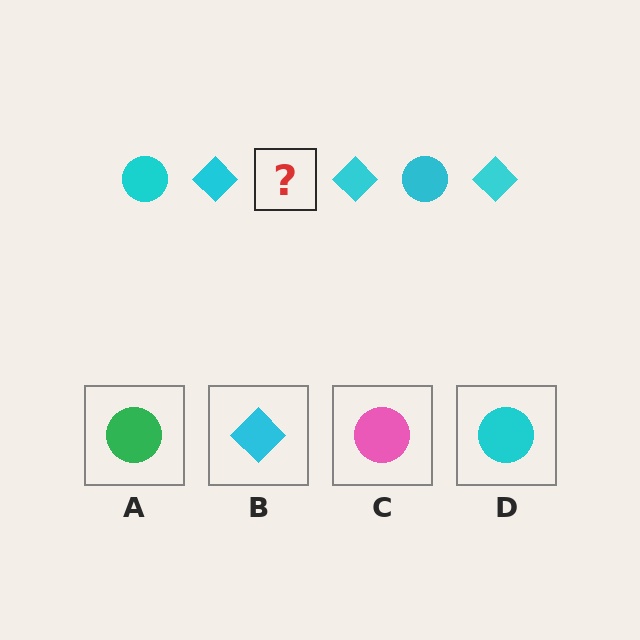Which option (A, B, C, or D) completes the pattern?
D.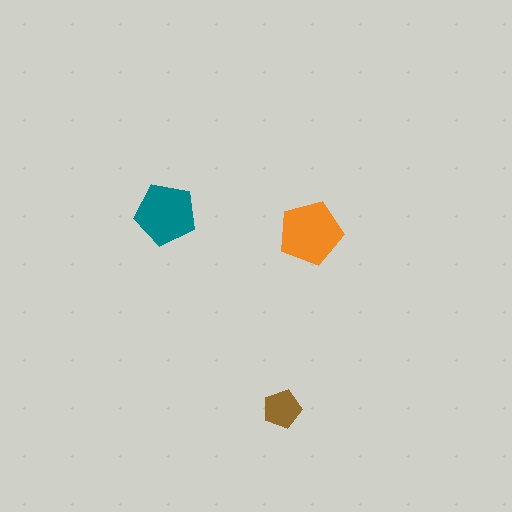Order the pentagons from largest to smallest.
the orange one, the teal one, the brown one.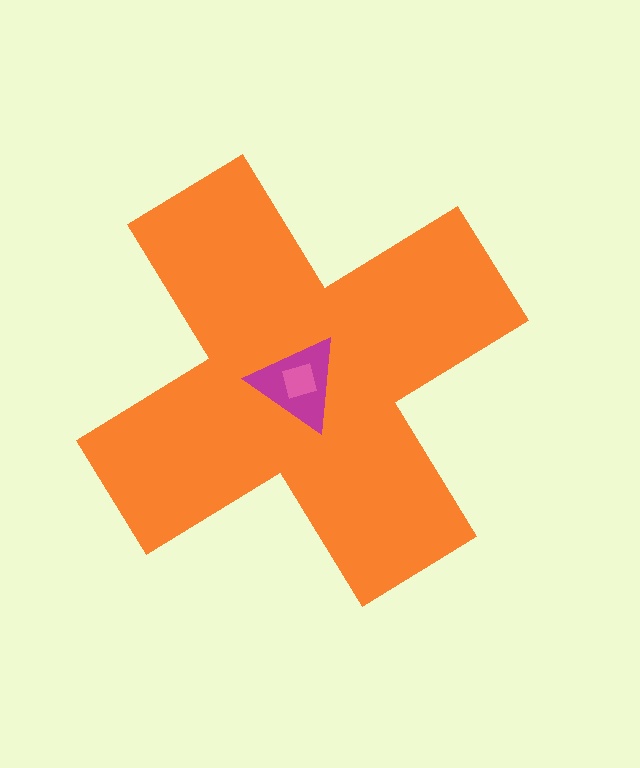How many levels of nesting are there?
3.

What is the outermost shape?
The orange cross.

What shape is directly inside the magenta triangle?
The pink diamond.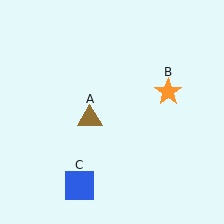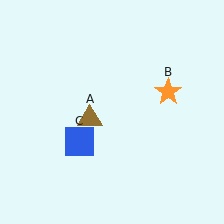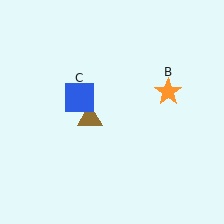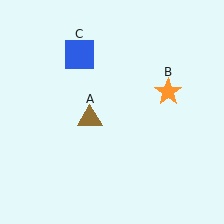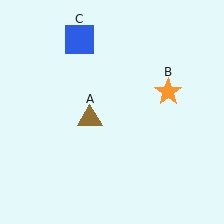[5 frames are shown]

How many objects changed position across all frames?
1 object changed position: blue square (object C).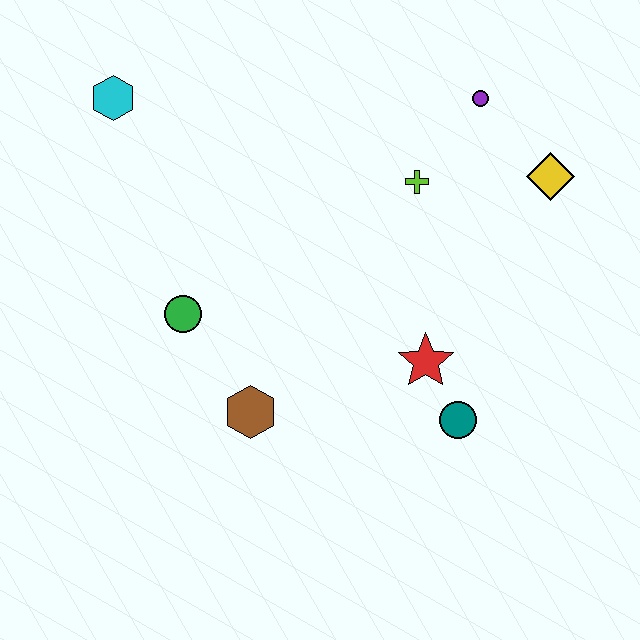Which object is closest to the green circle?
The brown hexagon is closest to the green circle.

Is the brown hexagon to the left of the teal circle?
Yes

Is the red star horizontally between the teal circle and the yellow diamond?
No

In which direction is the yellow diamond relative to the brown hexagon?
The yellow diamond is to the right of the brown hexagon.